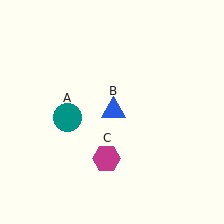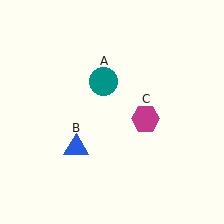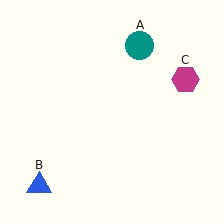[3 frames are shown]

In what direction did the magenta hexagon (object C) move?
The magenta hexagon (object C) moved up and to the right.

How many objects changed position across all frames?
3 objects changed position: teal circle (object A), blue triangle (object B), magenta hexagon (object C).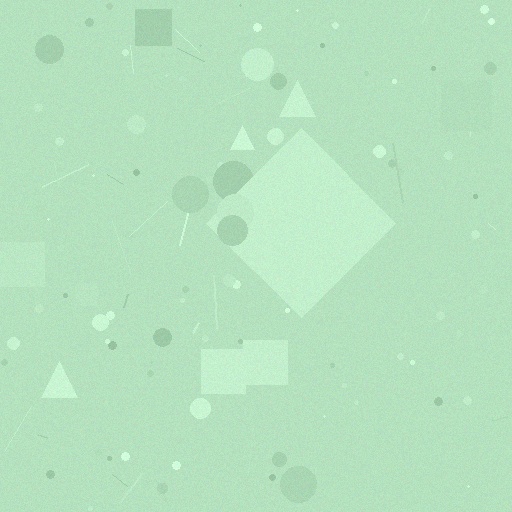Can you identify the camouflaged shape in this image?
The camouflaged shape is a diamond.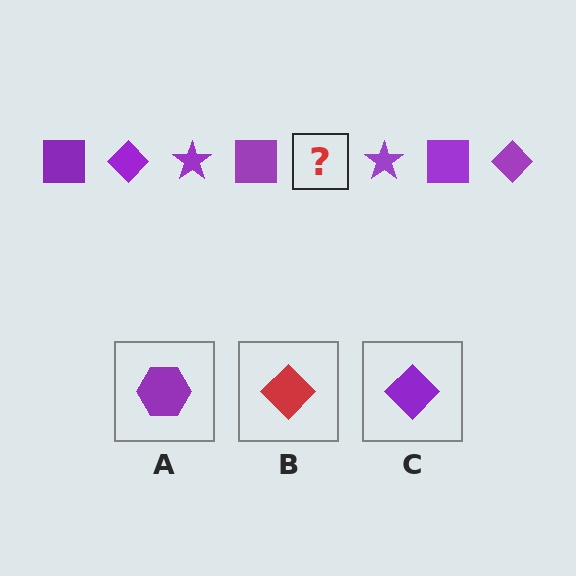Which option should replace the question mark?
Option C.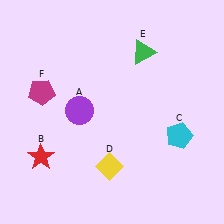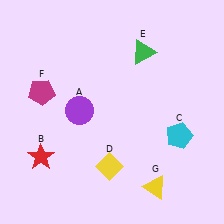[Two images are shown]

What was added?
A yellow triangle (G) was added in Image 2.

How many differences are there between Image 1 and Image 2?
There is 1 difference between the two images.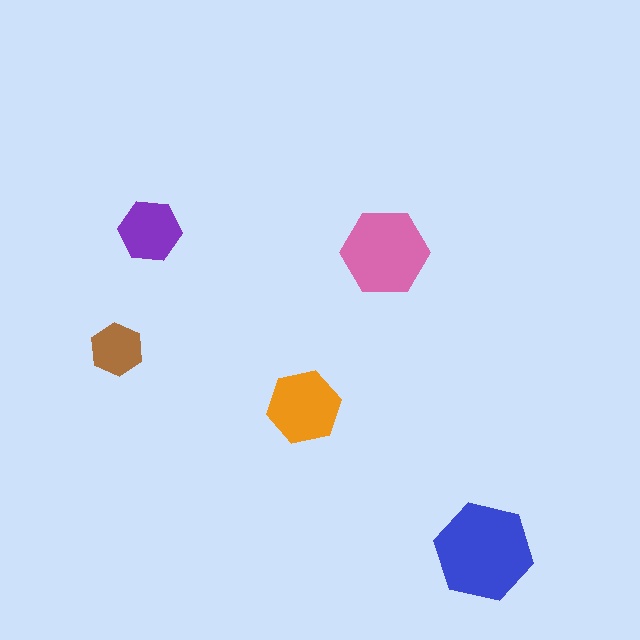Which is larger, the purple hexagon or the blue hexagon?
The blue one.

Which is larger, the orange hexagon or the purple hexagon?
The orange one.